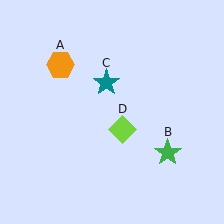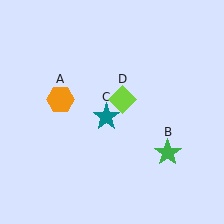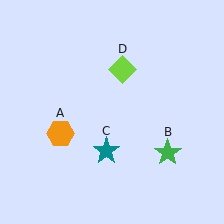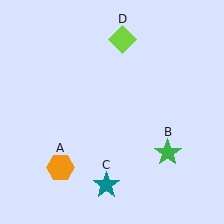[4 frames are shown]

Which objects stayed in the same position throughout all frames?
Green star (object B) remained stationary.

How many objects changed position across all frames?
3 objects changed position: orange hexagon (object A), teal star (object C), lime diamond (object D).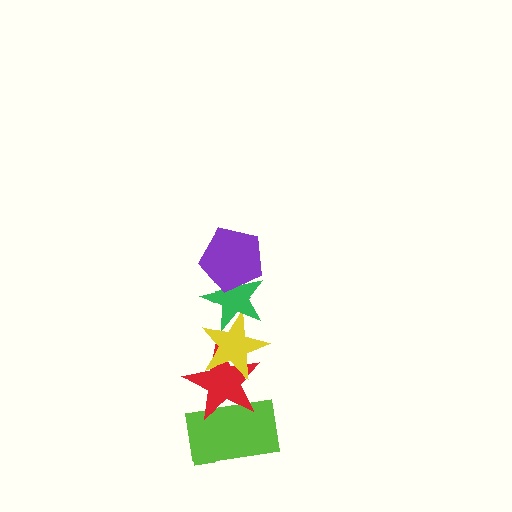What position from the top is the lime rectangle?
The lime rectangle is 5th from the top.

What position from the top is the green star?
The green star is 2nd from the top.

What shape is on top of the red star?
The yellow star is on top of the red star.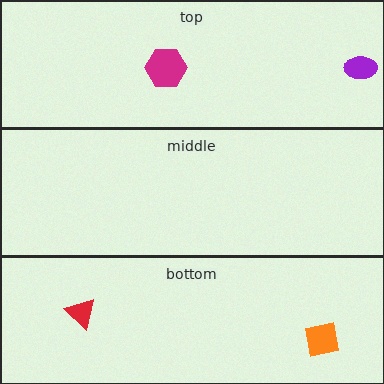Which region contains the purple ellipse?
The top region.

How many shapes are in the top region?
2.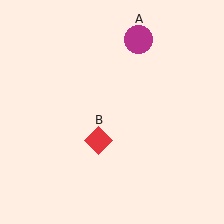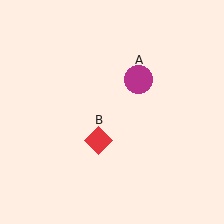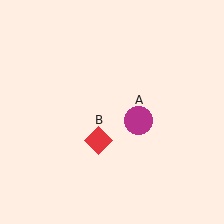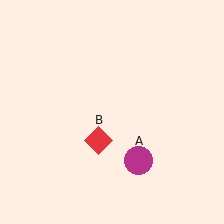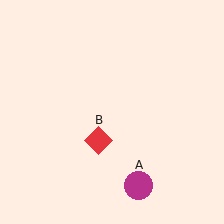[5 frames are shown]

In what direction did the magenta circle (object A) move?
The magenta circle (object A) moved down.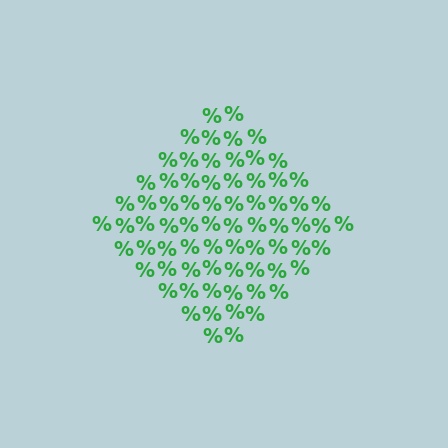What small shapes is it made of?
It is made of small percent signs.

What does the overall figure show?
The overall figure shows a diamond.